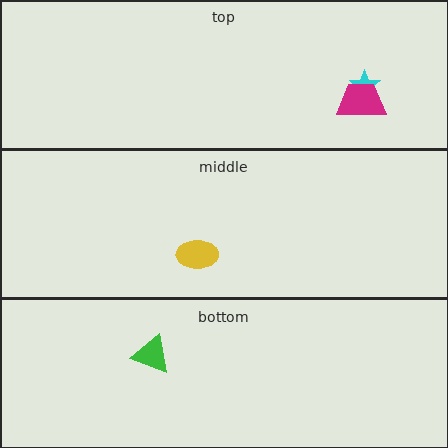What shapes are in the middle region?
The yellow ellipse.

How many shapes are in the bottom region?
1.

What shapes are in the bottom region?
The green triangle.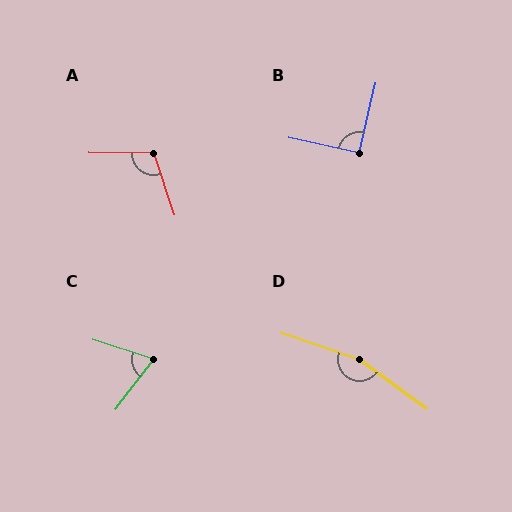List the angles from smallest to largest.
C (71°), B (91°), A (109°), D (163°).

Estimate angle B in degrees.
Approximately 91 degrees.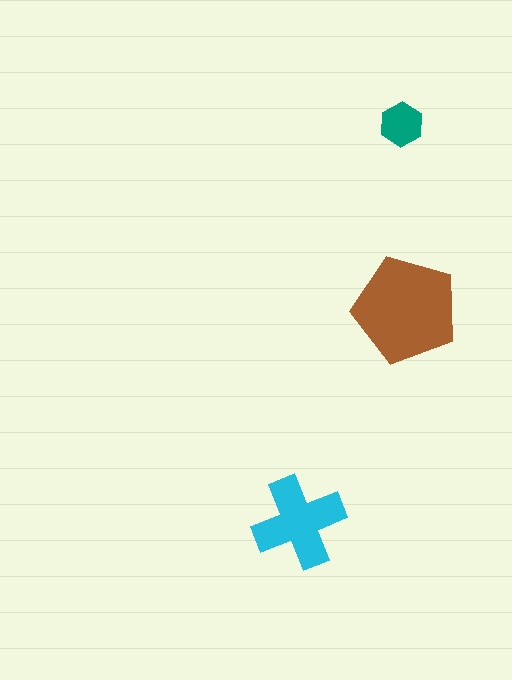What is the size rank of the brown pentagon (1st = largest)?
1st.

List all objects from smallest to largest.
The teal hexagon, the cyan cross, the brown pentagon.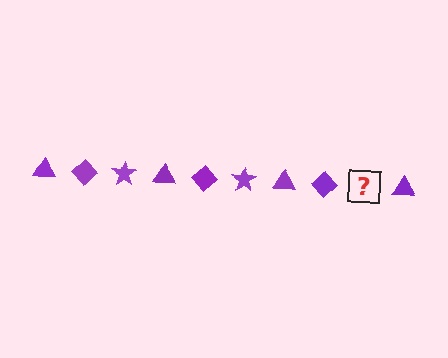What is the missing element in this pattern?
The missing element is a purple star.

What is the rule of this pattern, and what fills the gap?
The rule is that the pattern cycles through triangle, diamond, star shapes in purple. The gap should be filled with a purple star.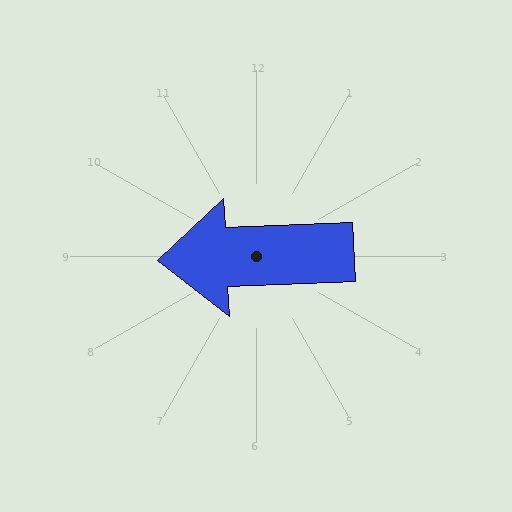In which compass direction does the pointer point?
West.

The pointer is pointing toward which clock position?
Roughly 9 o'clock.